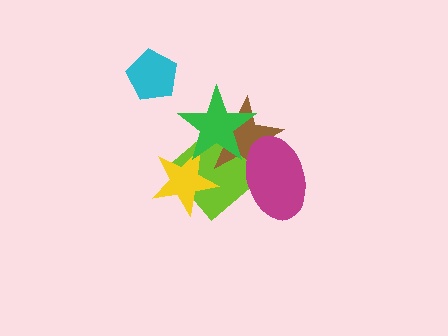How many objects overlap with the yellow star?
2 objects overlap with the yellow star.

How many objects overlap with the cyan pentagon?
0 objects overlap with the cyan pentagon.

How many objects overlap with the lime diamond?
4 objects overlap with the lime diamond.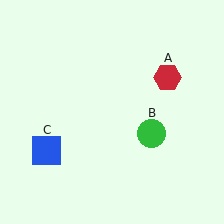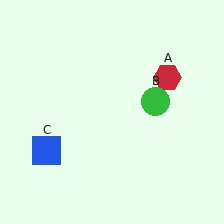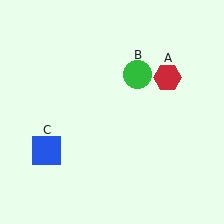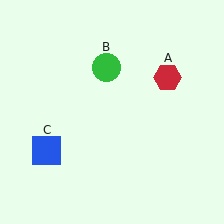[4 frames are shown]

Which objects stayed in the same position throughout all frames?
Red hexagon (object A) and blue square (object C) remained stationary.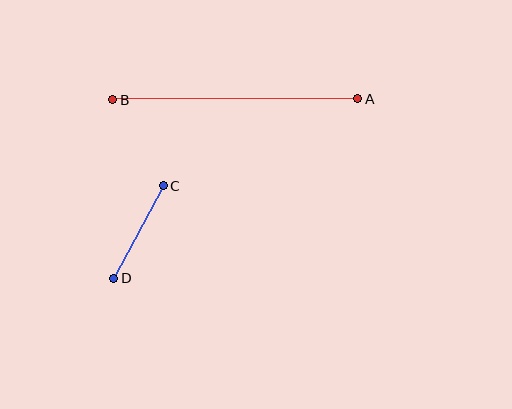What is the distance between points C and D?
The distance is approximately 105 pixels.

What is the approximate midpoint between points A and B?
The midpoint is at approximately (235, 99) pixels.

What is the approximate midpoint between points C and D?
The midpoint is at approximately (138, 232) pixels.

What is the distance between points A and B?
The distance is approximately 245 pixels.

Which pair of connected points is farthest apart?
Points A and B are farthest apart.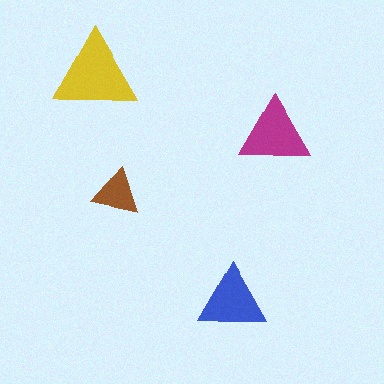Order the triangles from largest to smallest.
the yellow one, the magenta one, the blue one, the brown one.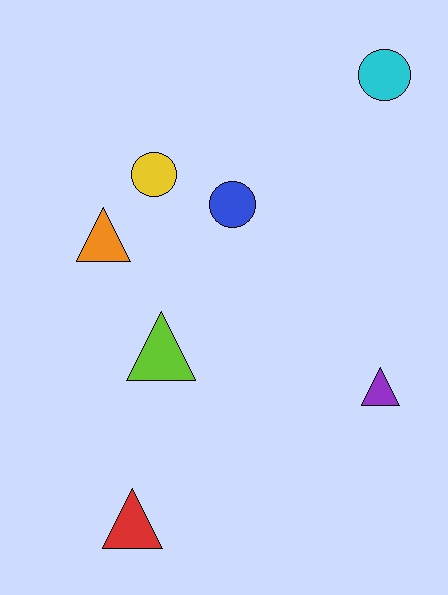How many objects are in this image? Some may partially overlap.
There are 7 objects.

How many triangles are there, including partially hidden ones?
There are 4 triangles.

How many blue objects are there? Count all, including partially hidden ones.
There is 1 blue object.